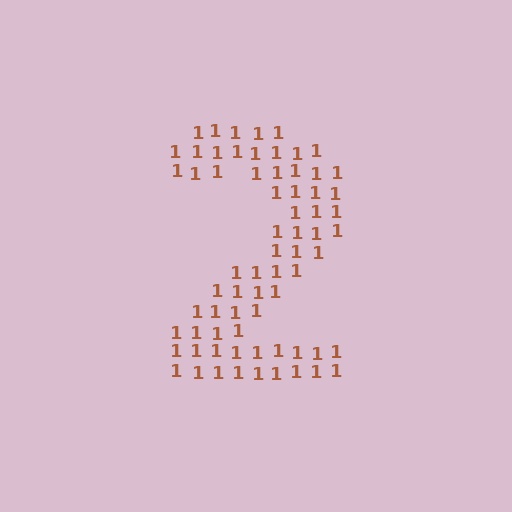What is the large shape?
The large shape is the digit 2.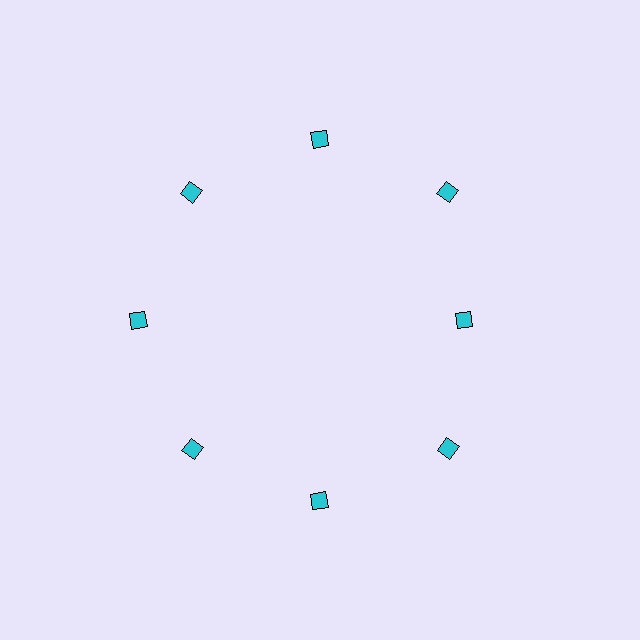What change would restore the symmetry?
The symmetry would be restored by moving it outward, back onto the ring so that all 8 diamonds sit at equal angles and equal distance from the center.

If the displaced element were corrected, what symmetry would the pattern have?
It would have 8-fold rotational symmetry — the pattern would map onto itself every 45 degrees.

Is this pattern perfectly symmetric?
No. The 8 cyan diamonds are arranged in a ring, but one element near the 3 o'clock position is pulled inward toward the center, breaking the 8-fold rotational symmetry.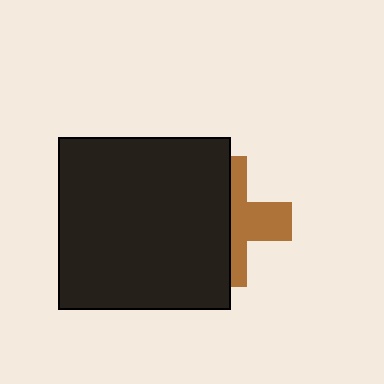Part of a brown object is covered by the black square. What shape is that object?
It is a cross.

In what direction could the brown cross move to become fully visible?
The brown cross could move right. That would shift it out from behind the black square entirely.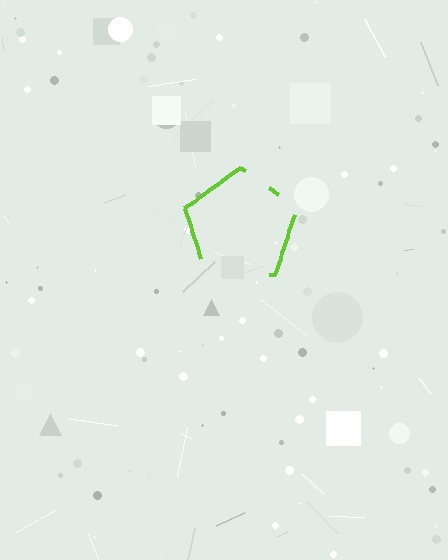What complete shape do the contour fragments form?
The contour fragments form a pentagon.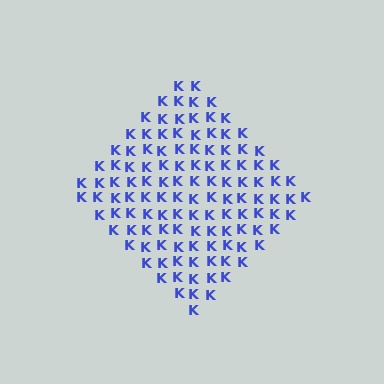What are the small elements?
The small elements are letter K's.